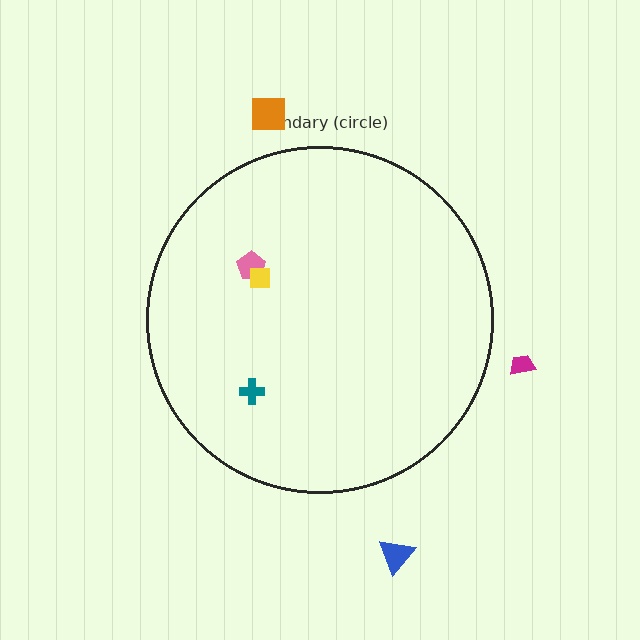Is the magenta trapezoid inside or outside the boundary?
Outside.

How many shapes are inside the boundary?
3 inside, 3 outside.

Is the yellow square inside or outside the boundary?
Inside.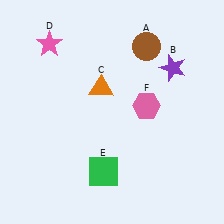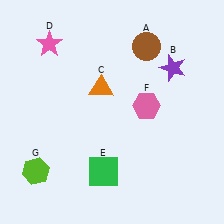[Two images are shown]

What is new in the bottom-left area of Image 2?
A lime hexagon (G) was added in the bottom-left area of Image 2.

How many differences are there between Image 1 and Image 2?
There is 1 difference between the two images.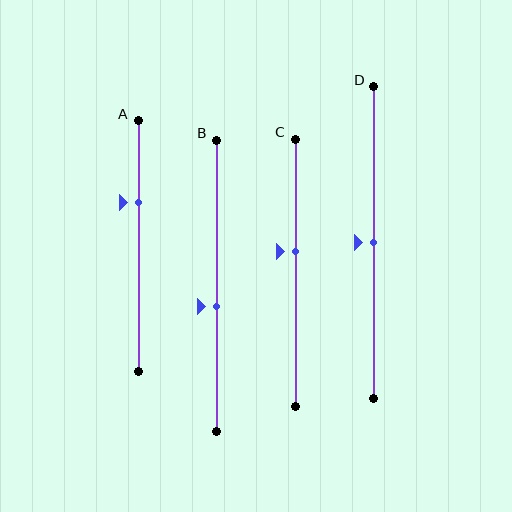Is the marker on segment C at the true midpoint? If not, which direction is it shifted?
No, the marker on segment C is shifted upward by about 8% of the segment length.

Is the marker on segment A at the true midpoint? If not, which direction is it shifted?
No, the marker on segment A is shifted upward by about 17% of the segment length.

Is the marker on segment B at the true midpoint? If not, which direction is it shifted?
No, the marker on segment B is shifted downward by about 7% of the segment length.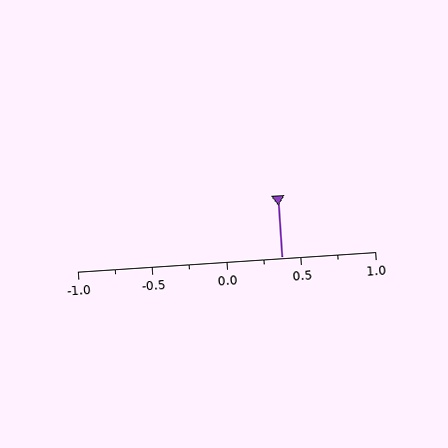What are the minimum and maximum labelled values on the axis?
The axis runs from -1.0 to 1.0.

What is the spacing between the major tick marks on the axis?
The major ticks are spaced 0.5 apart.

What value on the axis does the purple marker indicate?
The marker indicates approximately 0.38.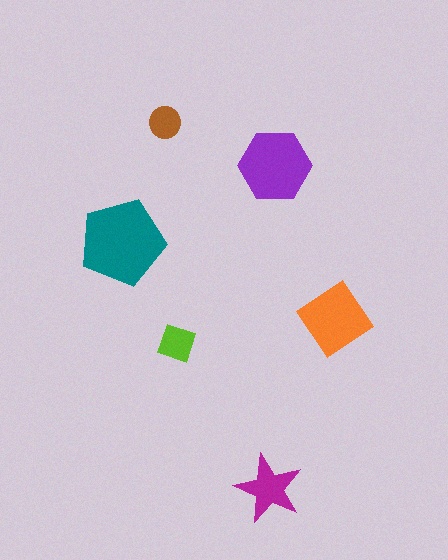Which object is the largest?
The teal pentagon.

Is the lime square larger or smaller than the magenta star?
Smaller.